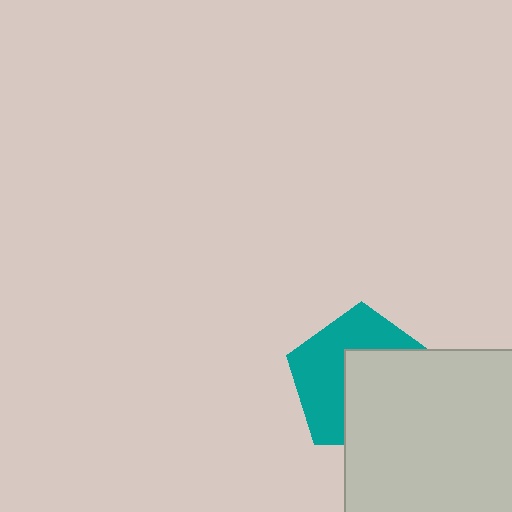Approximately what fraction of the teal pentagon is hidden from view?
Roughly 51% of the teal pentagon is hidden behind the light gray square.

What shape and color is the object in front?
The object in front is a light gray square.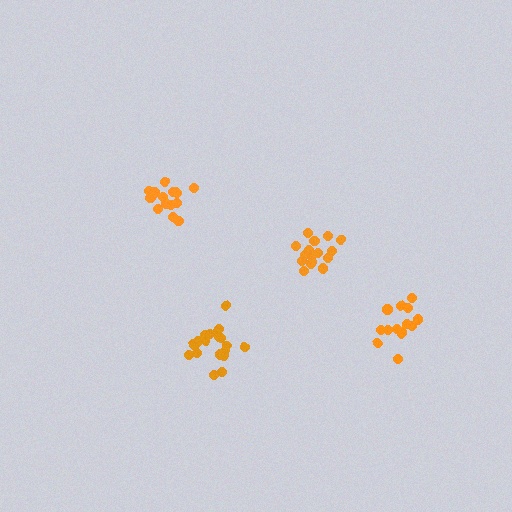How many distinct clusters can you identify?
There are 4 distinct clusters.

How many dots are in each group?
Group 1: 20 dots, Group 2: 14 dots, Group 3: 16 dots, Group 4: 16 dots (66 total).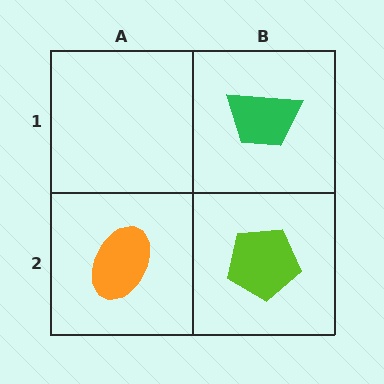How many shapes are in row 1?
1 shape.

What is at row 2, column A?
An orange ellipse.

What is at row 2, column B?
A lime pentagon.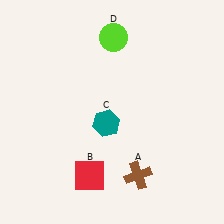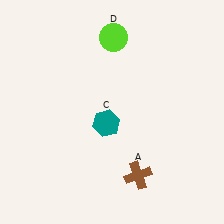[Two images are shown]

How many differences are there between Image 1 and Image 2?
There is 1 difference between the two images.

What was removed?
The red square (B) was removed in Image 2.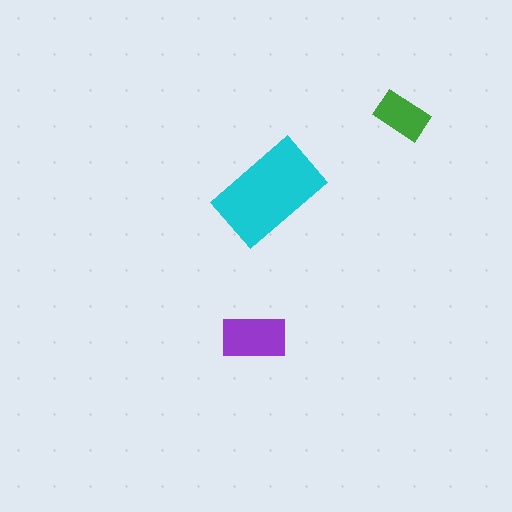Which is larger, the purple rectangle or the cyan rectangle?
The cyan one.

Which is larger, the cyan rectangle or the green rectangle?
The cyan one.